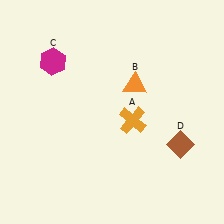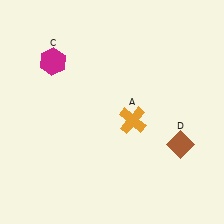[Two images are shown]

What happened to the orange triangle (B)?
The orange triangle (B) was removed in Image 2. It was in the top-right area of Image 1.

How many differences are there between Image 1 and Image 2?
There is 1 difference between the two images.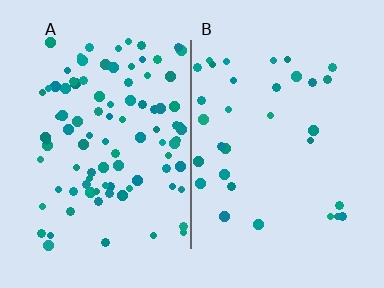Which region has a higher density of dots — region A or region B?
A (the left).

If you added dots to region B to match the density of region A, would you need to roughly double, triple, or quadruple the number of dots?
Approximately triple.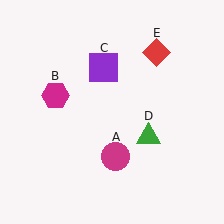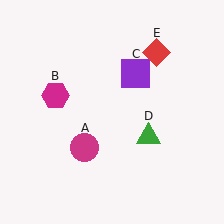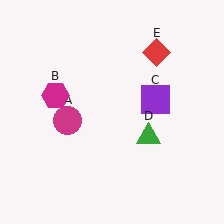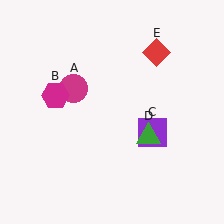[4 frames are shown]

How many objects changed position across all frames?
2 objects changed position: magenta circle (object A), purple square (object C).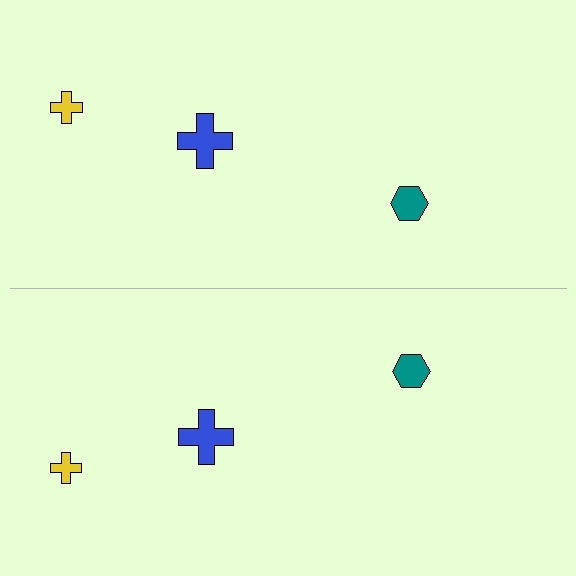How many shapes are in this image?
There are 6 shapes in this image.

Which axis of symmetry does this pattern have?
The pattern has a horizontal axis of symmetry running through the center of the image.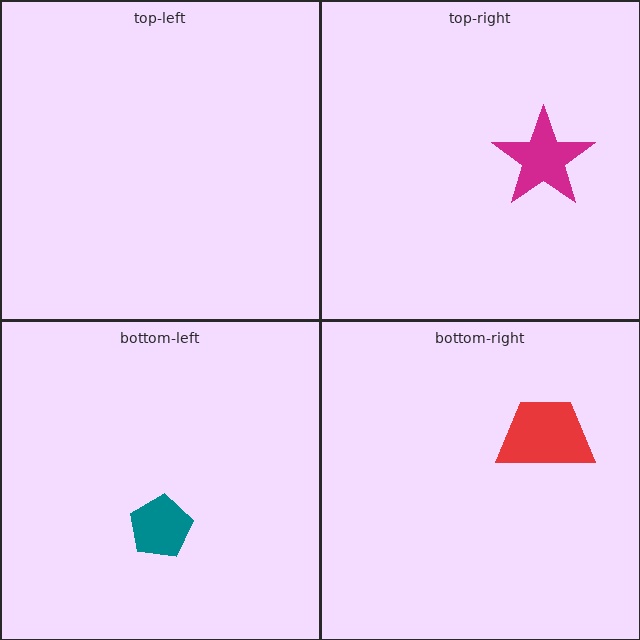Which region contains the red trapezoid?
The bottom-right region.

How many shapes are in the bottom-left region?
1.